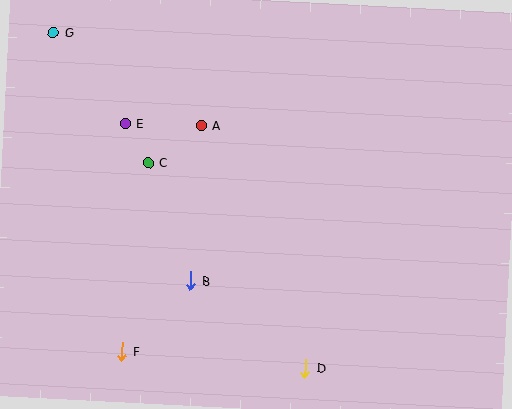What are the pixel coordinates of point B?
Point B is at (191, 281).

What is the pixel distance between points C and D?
The distance between C and D is 258 pixels.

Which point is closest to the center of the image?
Point A at (201, 125) is closest to the center.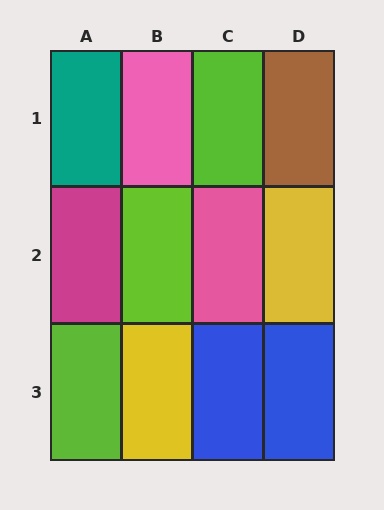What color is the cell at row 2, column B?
Lime.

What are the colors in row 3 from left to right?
Lime, yellow, blue, blue.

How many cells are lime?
3 cells are lime.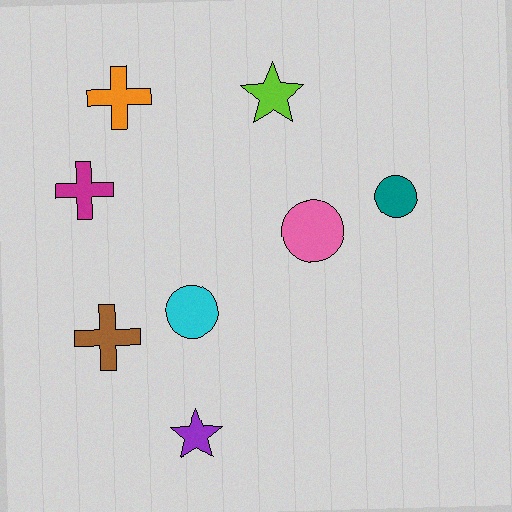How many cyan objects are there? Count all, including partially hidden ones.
There is 1 cyan object.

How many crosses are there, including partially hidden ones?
There are 3 crosses.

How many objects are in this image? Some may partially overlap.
There are 8 objects.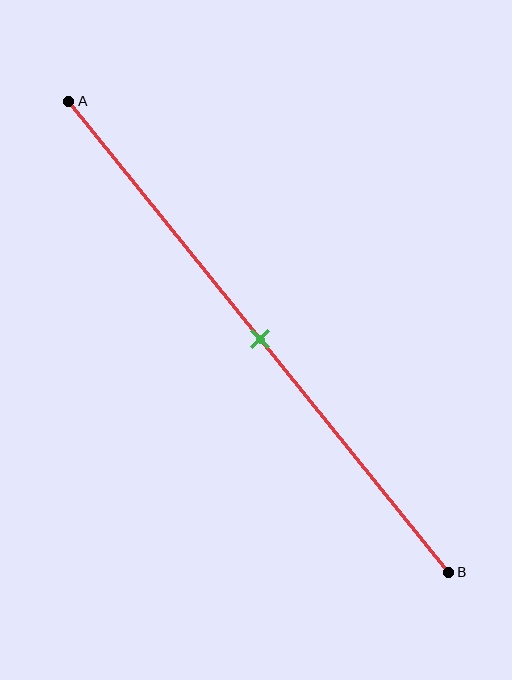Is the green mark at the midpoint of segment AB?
Yes, the mark is approximately at the midpoint.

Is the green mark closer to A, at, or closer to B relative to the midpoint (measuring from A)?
The green mark is approximately at the midpoint of segment AB.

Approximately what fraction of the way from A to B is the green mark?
The green mark is approximately 50% of the way from A to B.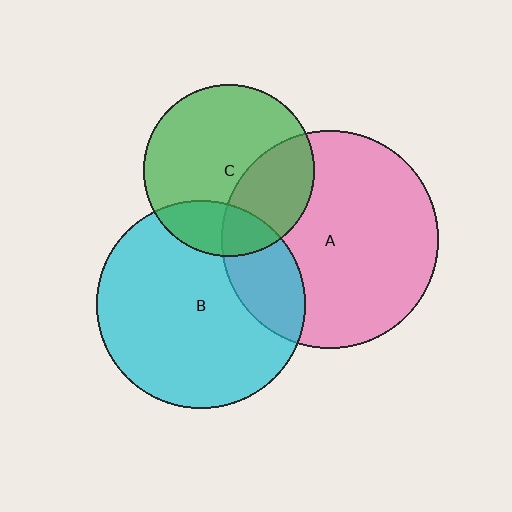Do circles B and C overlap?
Yes.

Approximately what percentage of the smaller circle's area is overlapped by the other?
Approximately 20%.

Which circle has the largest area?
Circle A (pink).